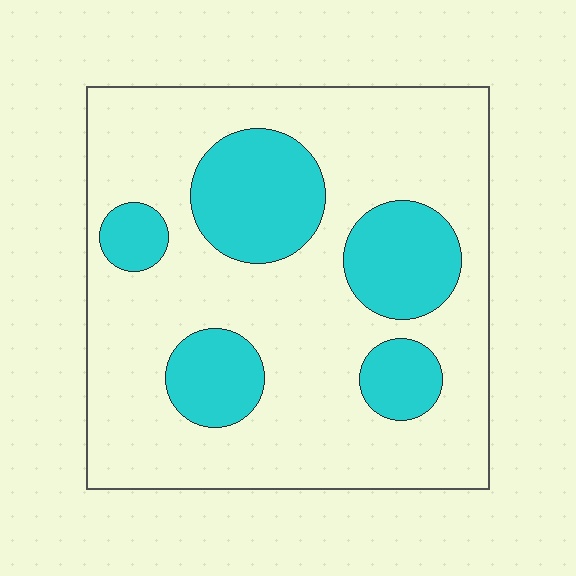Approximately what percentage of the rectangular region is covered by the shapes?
Approximately 25%.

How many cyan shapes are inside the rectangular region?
5.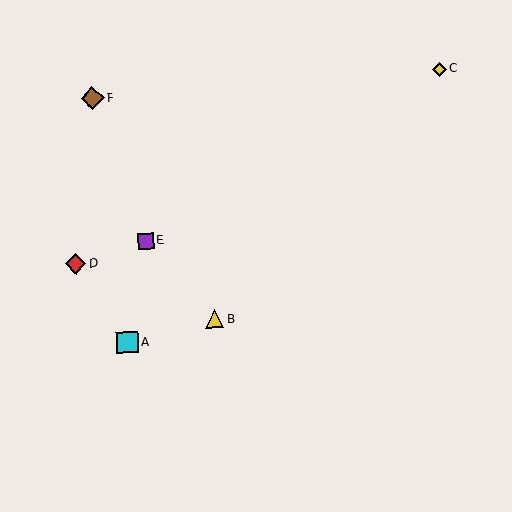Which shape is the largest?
The brown diamond (labeled F) is the largest.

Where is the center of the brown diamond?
The center of the brown diamond is at (92, 98).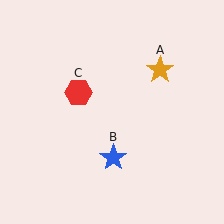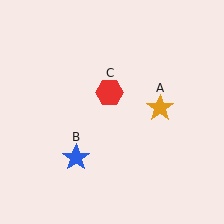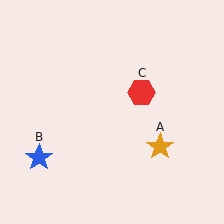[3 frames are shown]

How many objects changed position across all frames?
3 objects changed position: orange star (object A), blue star (object B), red hexagon (object C).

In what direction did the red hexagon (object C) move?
The red hexagon (object C) moved right.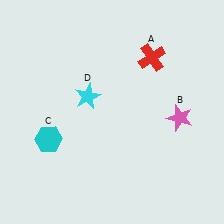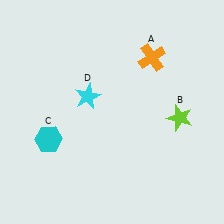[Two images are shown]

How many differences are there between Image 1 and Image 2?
There are 2 differences between the two images.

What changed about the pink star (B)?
In Image 1, B is pink. In Image 2, it changed to lime.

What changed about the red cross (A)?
In Image 1, A is red. In Image 2, it changed to orange.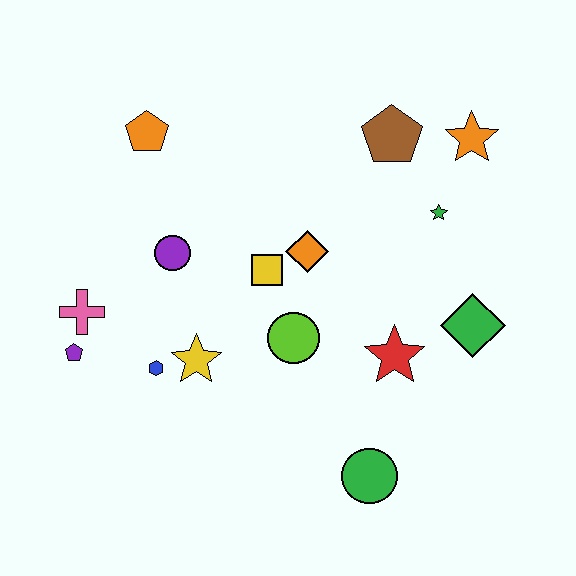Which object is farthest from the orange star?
The purple pentagon is farthest from the orange star.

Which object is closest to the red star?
The green diamond is closest to the red star.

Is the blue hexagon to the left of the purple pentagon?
No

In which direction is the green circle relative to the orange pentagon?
The green circle is below the orange pentagon.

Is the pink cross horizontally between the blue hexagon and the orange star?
No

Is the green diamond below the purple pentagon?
No